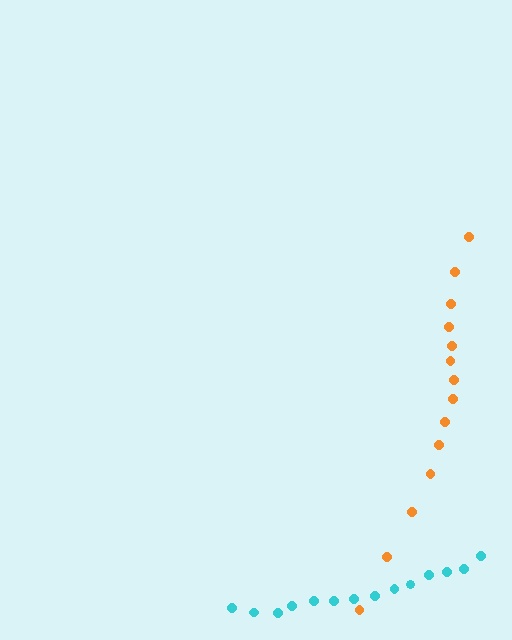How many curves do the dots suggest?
There are 2 distinct paths.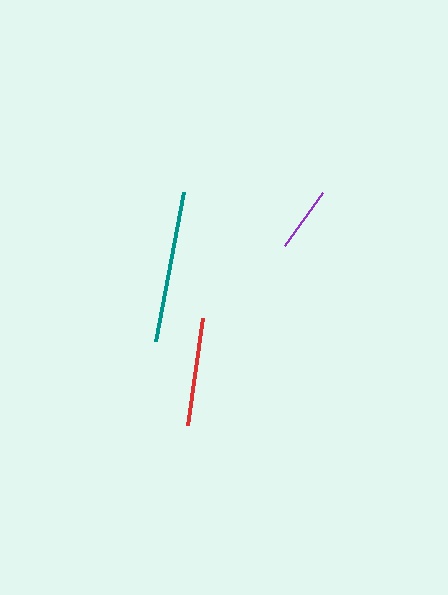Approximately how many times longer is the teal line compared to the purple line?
The teal line is approximately 2.3 times the length of the purple line.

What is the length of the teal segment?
The teal segment is approximately 152 pixels long.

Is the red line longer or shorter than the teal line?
The teal line is longer than the red line.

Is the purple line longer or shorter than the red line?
The red line is longer than the purple line.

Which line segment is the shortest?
The purple line is the shortest at approximately 65 pixels.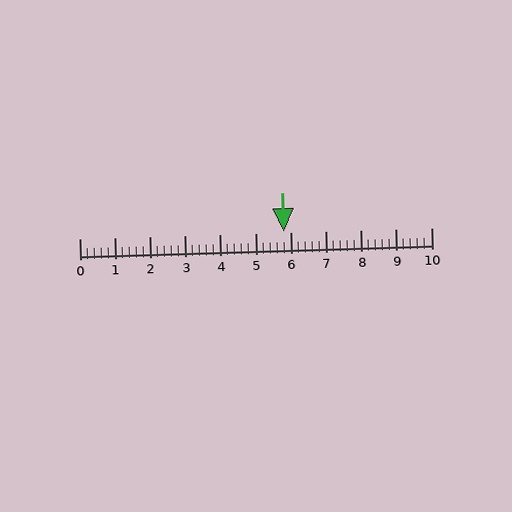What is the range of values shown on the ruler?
The ruler shows values from 0 to 10.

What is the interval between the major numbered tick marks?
The major tick marks are spaced 1 units apart.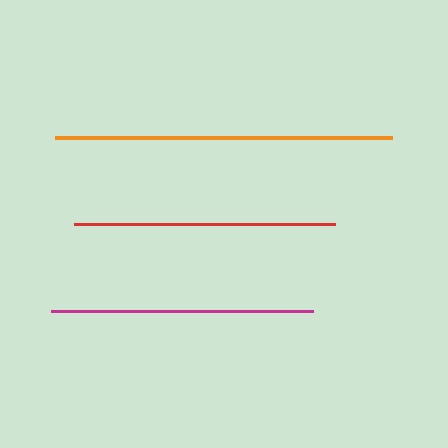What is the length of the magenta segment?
The magenta segment is approximately 262 pixels long.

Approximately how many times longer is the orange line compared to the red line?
The orange line is approximately 1.3 times the length of the red line.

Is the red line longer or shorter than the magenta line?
The magenta line is longer than the red line.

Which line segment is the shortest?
The red line is the shortest at approximately 261 pixels.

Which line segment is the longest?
The orange line is the longest at approximately 337 pixels.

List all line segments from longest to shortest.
From longest to shortest: orange, magenta, red.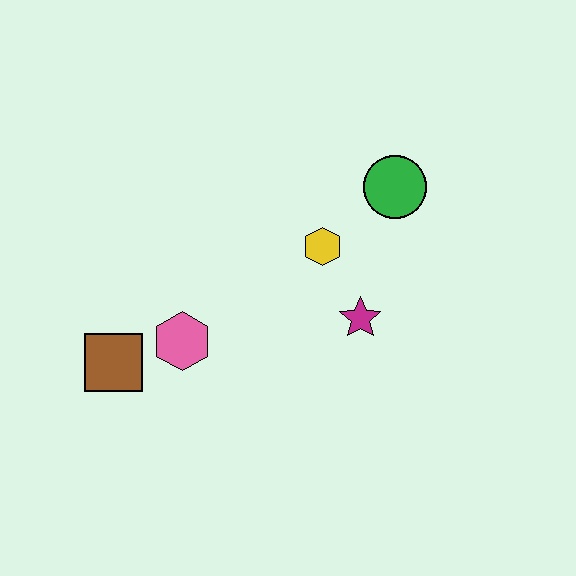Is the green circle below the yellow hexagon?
No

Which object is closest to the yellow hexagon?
The magenta star is closest to the yellow hexagon.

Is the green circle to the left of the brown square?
No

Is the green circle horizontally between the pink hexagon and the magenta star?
No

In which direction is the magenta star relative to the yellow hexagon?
The magenta star is below the yellow hexagon.